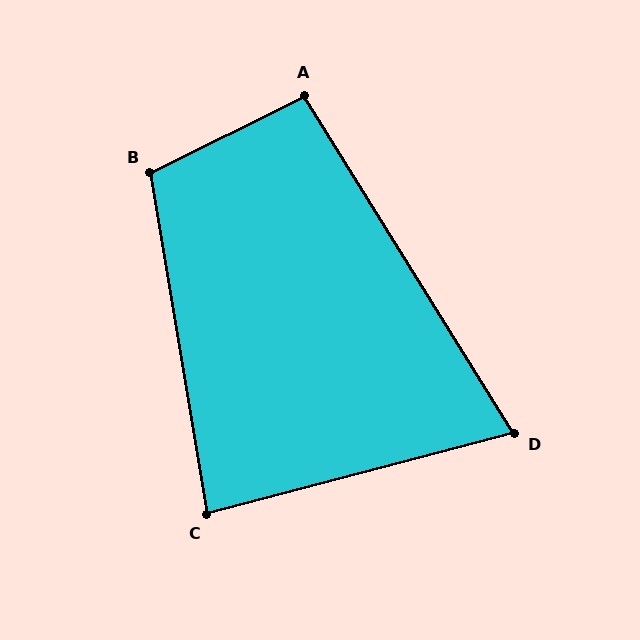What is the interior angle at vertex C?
Approximately 85 degrees (acute).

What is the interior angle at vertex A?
Approximately 95 degrees (obtuse).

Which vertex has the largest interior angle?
B, at approximately 107 degrees.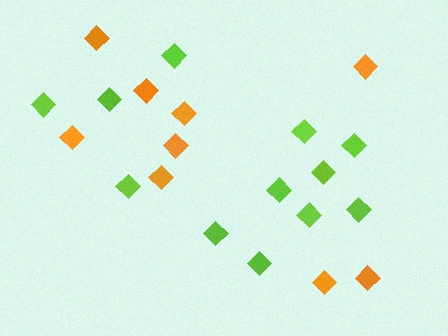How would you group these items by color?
There are 2 groups: one group of orange diamonds (9) and one group of lime diamonds (12).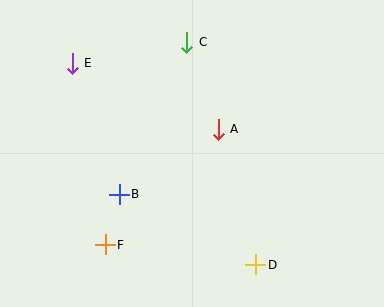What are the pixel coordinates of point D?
Point D is at (256, 265).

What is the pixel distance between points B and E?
The distance between B and E is 139 pixels.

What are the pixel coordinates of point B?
Point B is at (119, 194).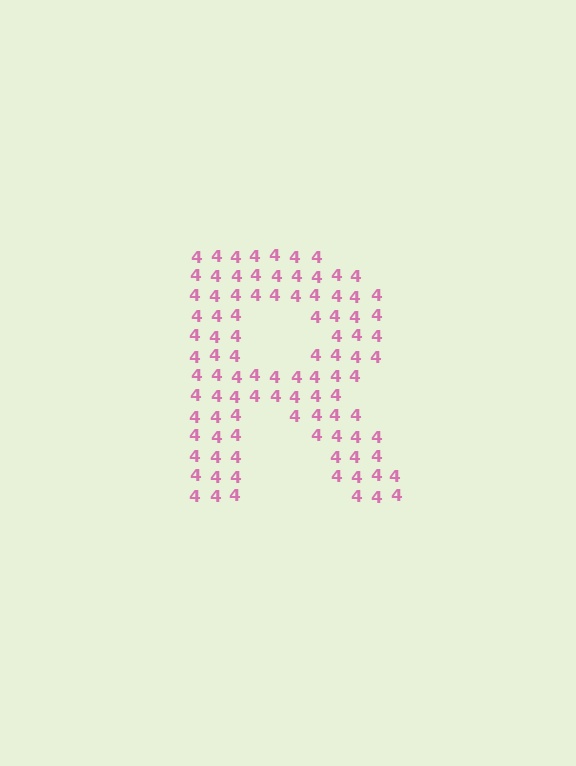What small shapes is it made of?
It is made of small digit 4's.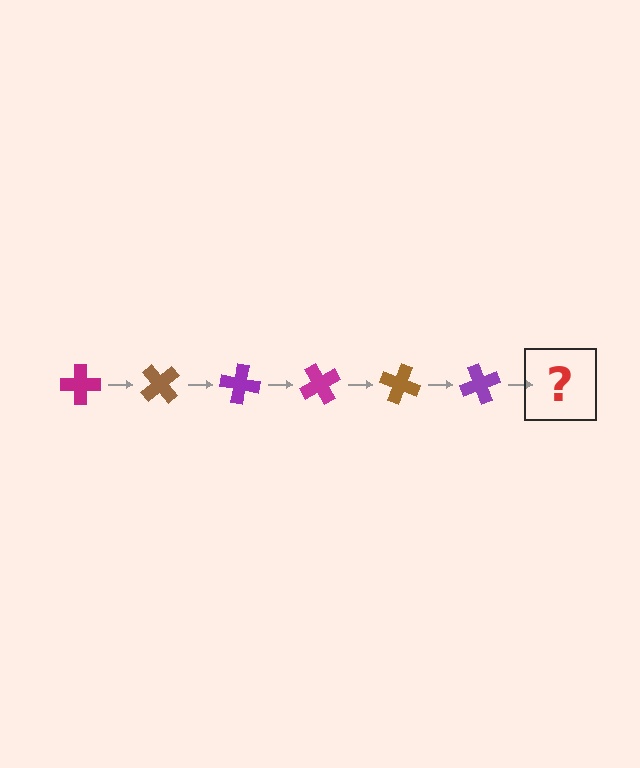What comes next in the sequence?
The next element should be a magenta cross, rotated 300 degrees from the start.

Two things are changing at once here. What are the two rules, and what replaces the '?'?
The two rules are that it rotates 50 degrees each step and the color cycles through magenta, brown, and purple. The '?' should be a magenta cross, rotated 300 degrees from the start.